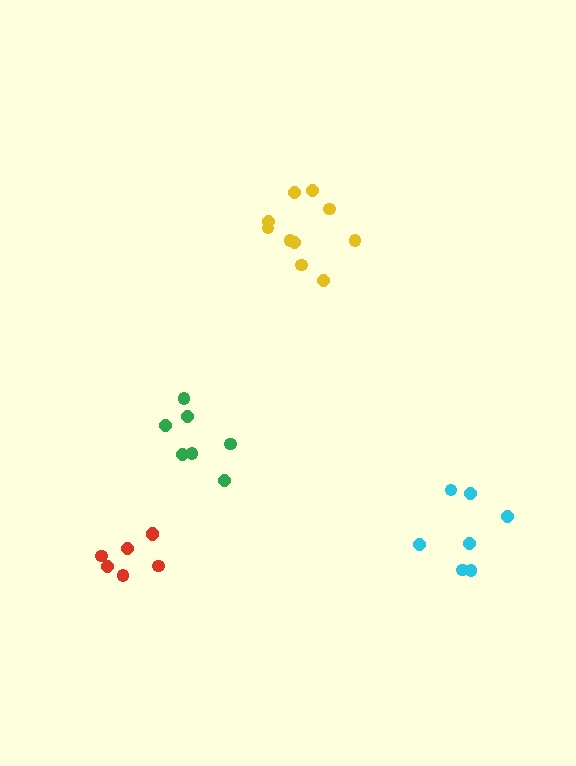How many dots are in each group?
Group 1: 7 dots, Group 2: 7 dots, Group 3: 10 dots, Group 4: 7 dots (31 total).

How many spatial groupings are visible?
There are 4 spatial groupings.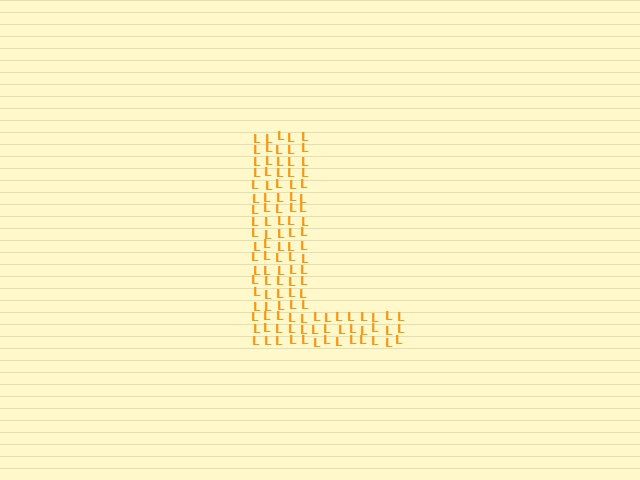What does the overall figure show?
The overall figure shows the letter L.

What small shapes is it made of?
It is made of small letter L's.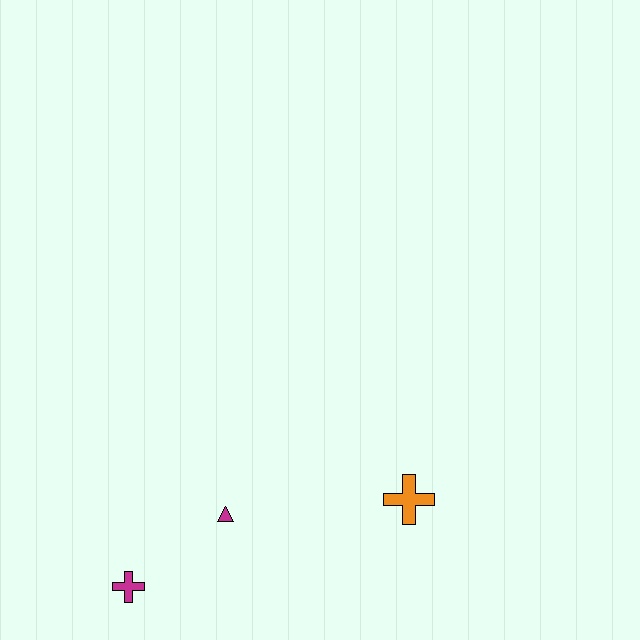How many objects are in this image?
There are 3 objects.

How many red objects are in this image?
There are no red objects.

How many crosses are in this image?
There are 2 crosses.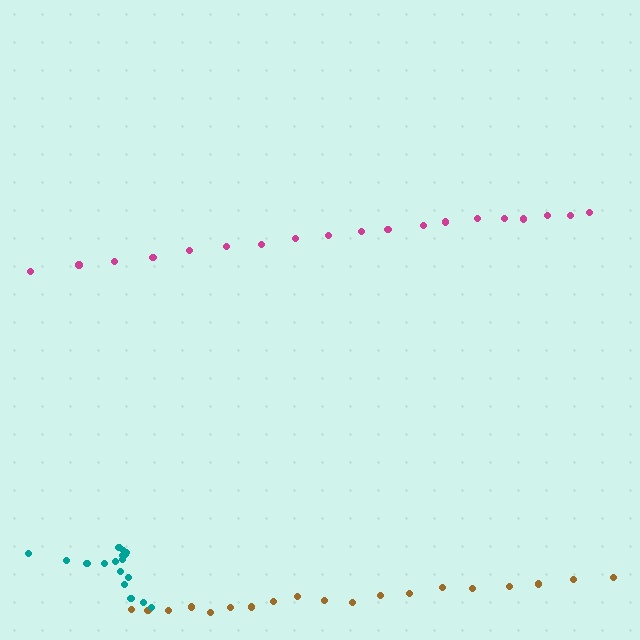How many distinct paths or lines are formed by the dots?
There are 3 distinct paths.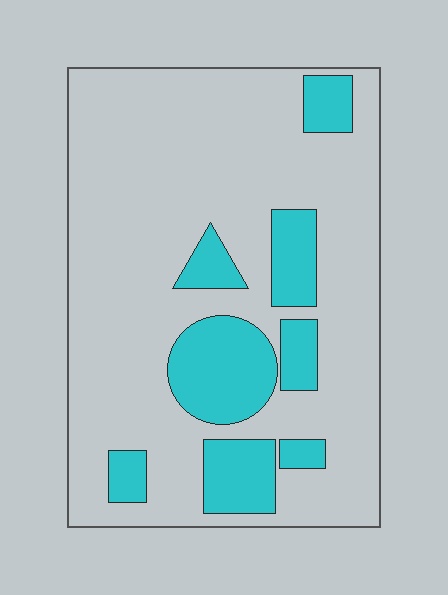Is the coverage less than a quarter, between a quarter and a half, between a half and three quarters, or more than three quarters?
Less than a quarter.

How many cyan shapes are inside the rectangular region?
8.